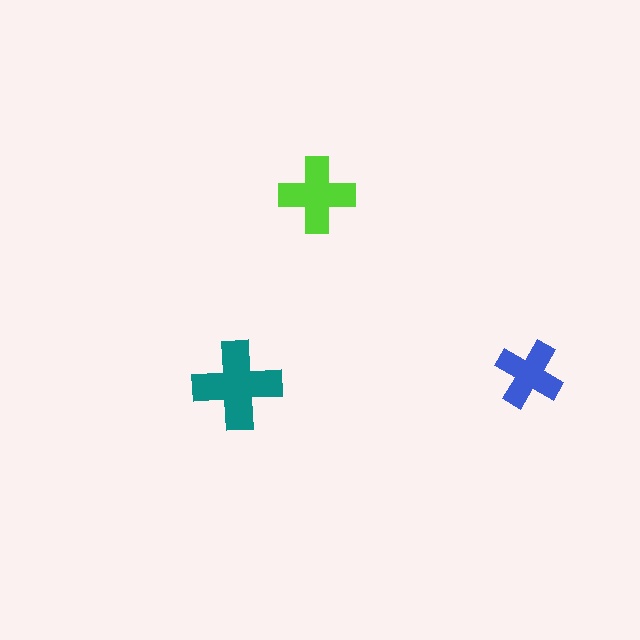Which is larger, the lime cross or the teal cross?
The teal one.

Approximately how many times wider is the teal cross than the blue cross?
About 1.5 times wider.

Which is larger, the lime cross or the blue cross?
The lime one.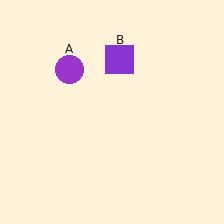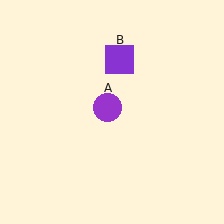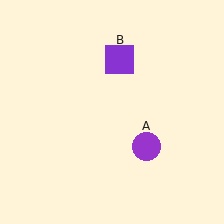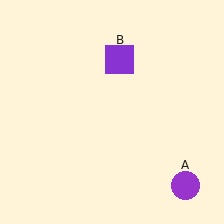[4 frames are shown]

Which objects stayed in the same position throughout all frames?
Purple square (object B) remained stationary.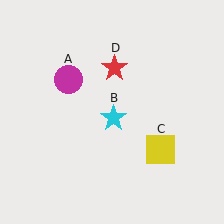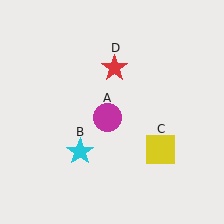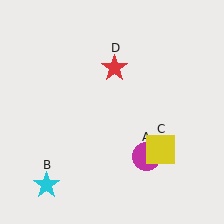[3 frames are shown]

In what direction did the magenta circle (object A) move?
The magenta circle (object A) moved down and to the right.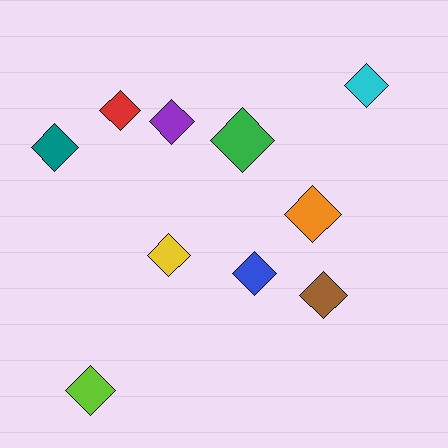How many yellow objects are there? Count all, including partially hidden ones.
There is 1 yellow object.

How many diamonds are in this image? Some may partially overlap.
There are 10 diamonds.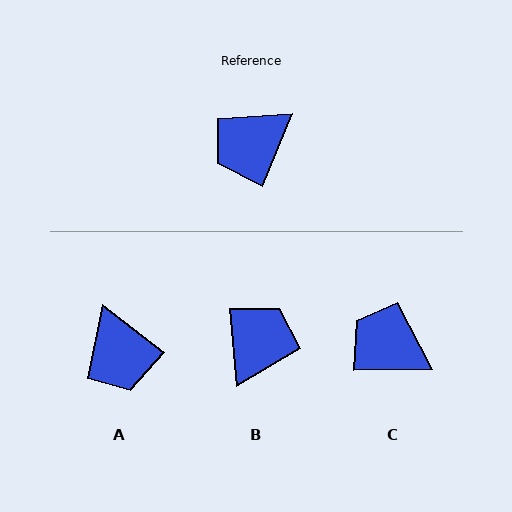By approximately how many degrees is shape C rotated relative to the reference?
Approximately 66 degrees clockwise.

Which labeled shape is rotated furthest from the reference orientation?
B, about 153 degrees away.